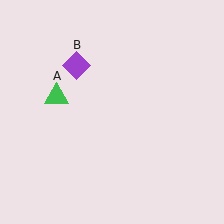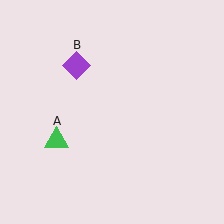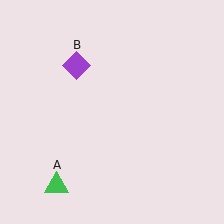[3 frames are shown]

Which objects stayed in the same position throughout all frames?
Purple diamond (object B) remained stationary.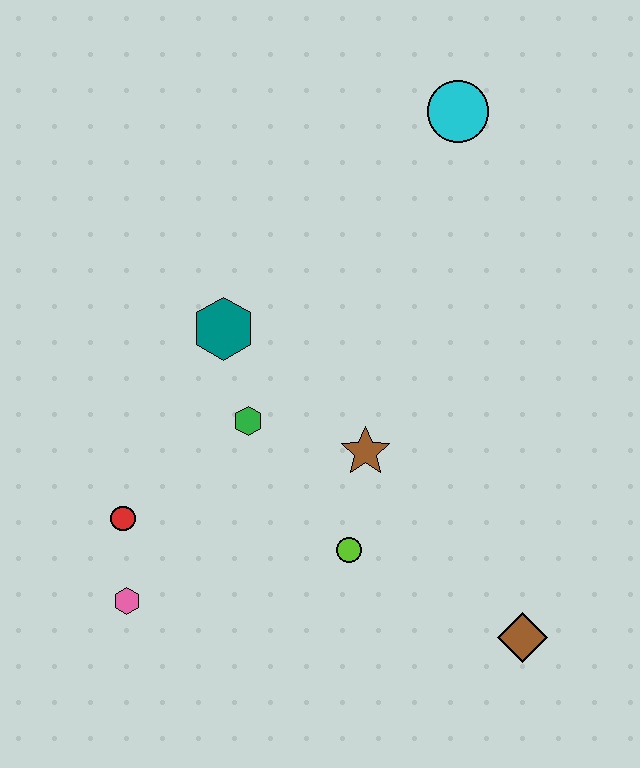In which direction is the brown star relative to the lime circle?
The brown star is above the lime circle.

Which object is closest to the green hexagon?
The teal hexagon is closest to the green hexagon.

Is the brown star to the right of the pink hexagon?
Yes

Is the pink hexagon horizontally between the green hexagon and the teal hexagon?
No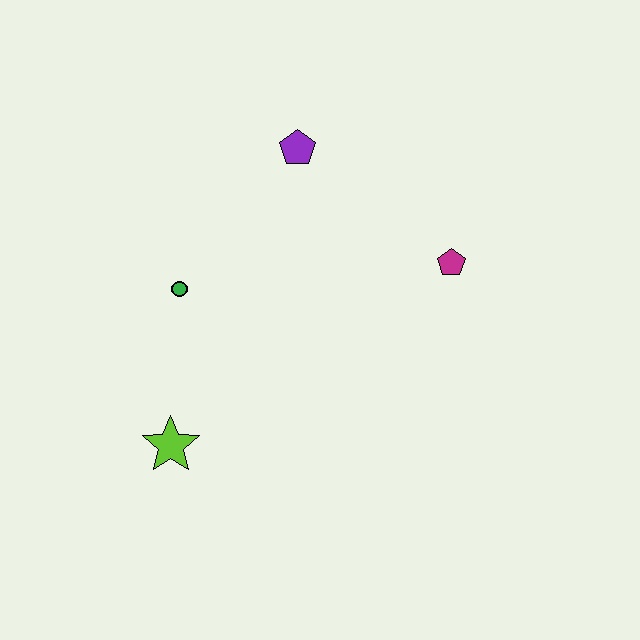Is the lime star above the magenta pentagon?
No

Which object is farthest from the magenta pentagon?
The lime star is farthest from the magenta pentagon.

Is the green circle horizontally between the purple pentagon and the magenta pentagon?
No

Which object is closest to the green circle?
The lime star is closest to the green circle.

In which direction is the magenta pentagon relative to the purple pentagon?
The magenta pentagon is to the right of the purple pentagon.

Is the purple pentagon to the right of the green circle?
Yes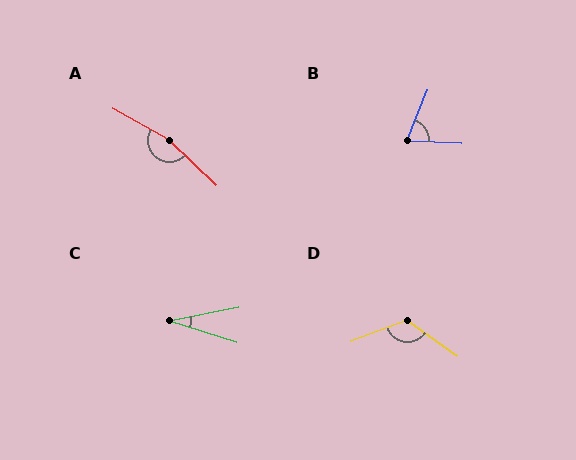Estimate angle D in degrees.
Approximately 124 degrees.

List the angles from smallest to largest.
C (28°), B (71°), D (124°), A (165°).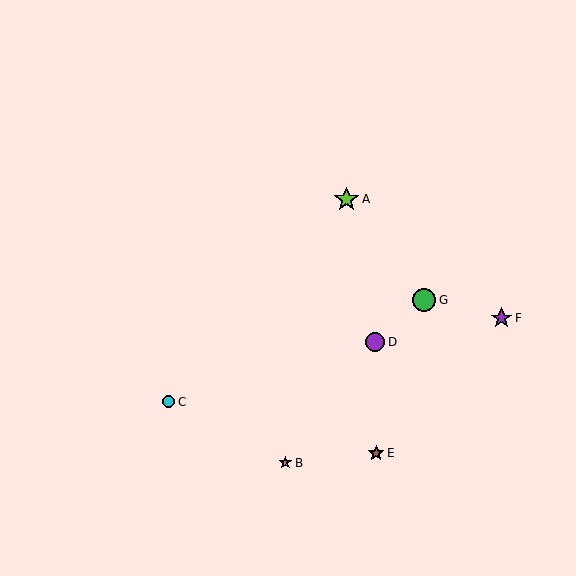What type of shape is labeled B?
Shape B is a pink star.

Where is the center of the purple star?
The center of the purple star is at (502, 318).